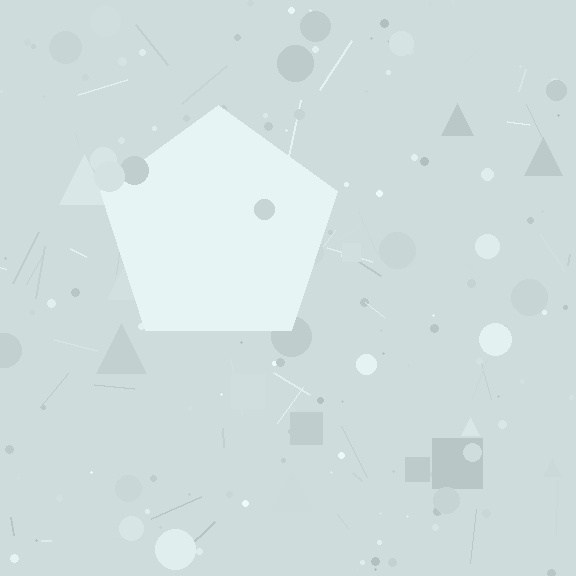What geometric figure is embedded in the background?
A pentagon is embedded in the background.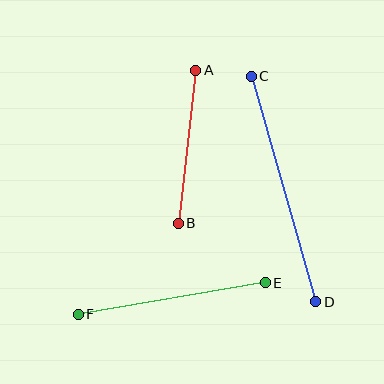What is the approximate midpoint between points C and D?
The midpoint is at approximately (283, 189) pixels.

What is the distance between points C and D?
The distance is approximately 235 pixels.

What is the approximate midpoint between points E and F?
The midpoint is at approximately (172, 298) pixels.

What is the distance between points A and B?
The distance is approximately 154 pixels.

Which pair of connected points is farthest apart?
Points C and D are farthest apart.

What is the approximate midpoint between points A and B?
The midpoint is at approximately (187, 147) pixels.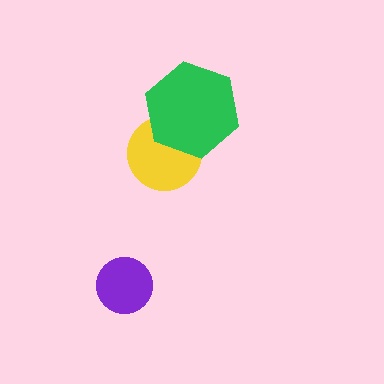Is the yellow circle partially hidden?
Yes, it is partially covered by another shape.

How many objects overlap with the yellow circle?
1 object overlaps with the yellow circle.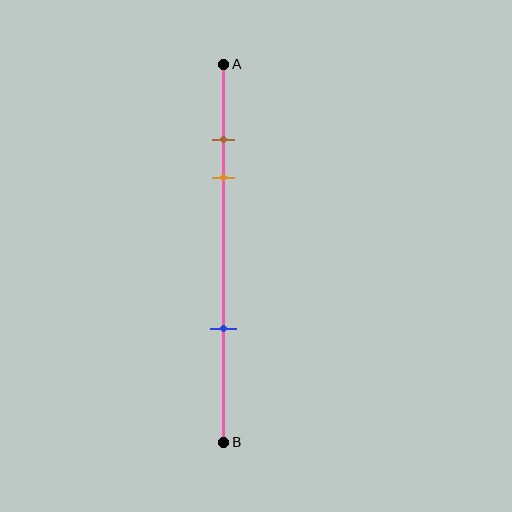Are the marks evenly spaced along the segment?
No, the marks are not evenly spaced.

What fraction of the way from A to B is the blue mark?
The blue mark is approximately 70% (0.7) of the way from A to B.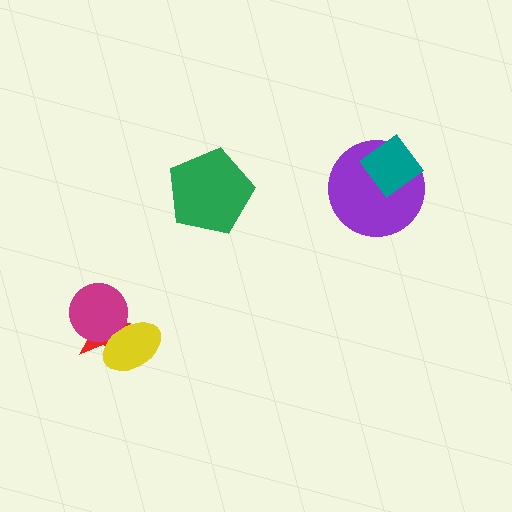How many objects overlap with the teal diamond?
1 object overlaps with the teal diamond.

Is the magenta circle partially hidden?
Yes, it is partially covered by another shape.